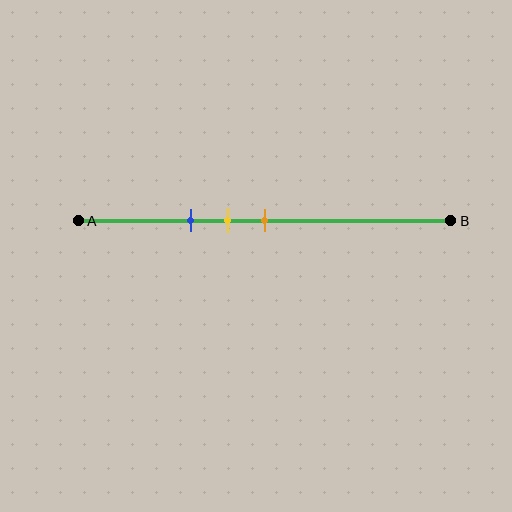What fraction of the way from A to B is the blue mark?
The blue mark is approximately 30% (0.3) of the way from A to B.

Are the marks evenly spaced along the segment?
Yes, the marks are approximately evenly spaced.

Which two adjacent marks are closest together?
The yellow and orange marks are the closest adjacent pair.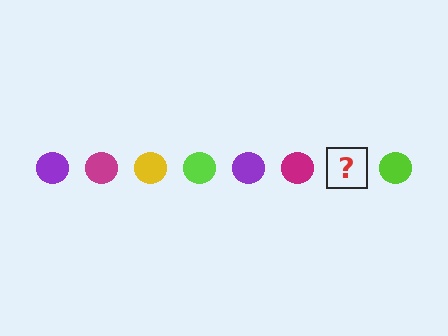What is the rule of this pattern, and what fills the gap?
The rule is that the pattern cycles through purple, magenta, yellow, lime circles. The gap should be filled with a yellow circle.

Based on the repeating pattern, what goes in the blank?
The blank should be a yellow circle.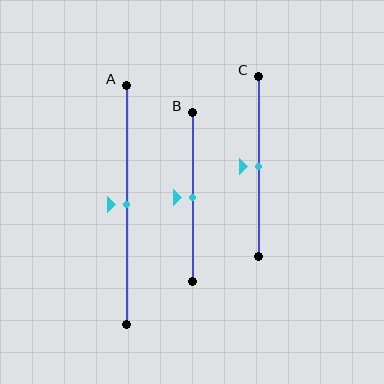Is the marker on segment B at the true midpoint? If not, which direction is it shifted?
Yes, the marker on segment B is at the true midpoint.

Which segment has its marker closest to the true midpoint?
Segment A has its marker closest to the true midpoint.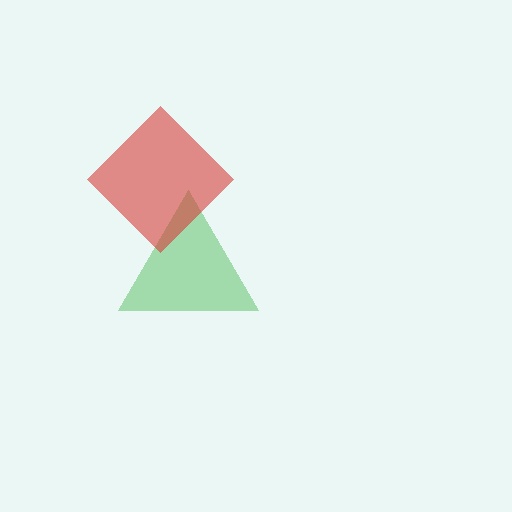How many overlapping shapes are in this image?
There are 2 overlapping shapes in the image.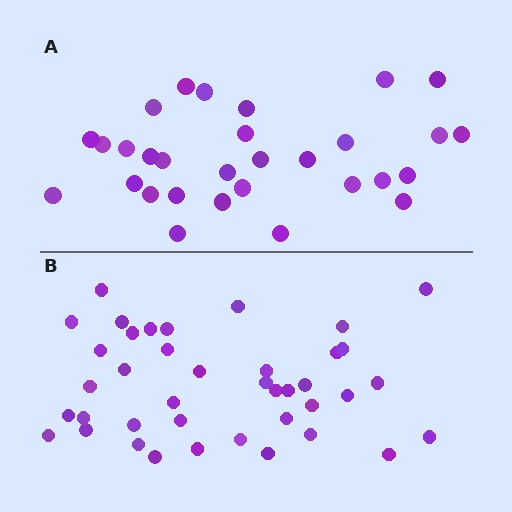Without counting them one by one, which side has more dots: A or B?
Region B (the bottom region) has more dots.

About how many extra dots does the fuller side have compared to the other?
Region B has roughly 10 or so more dots than region A.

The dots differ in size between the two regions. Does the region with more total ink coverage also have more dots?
No. Region A has more total ink coverage because its dots are larger, but region B actually contains more individual dots. Total area can be misleading — the number of items is what matters here.